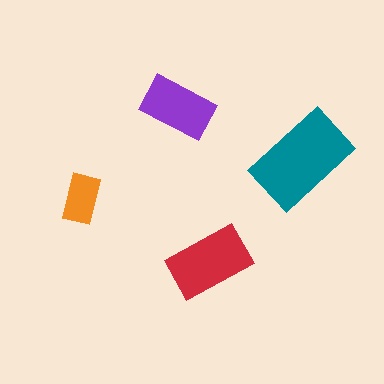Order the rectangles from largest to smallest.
the teal one, the red one, the purple one, the orange one.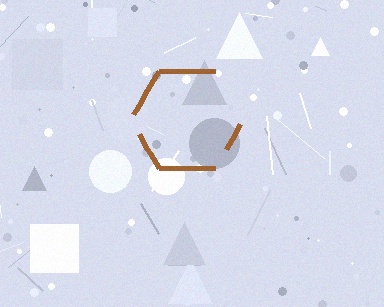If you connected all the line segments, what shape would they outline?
They would outline a hexagon.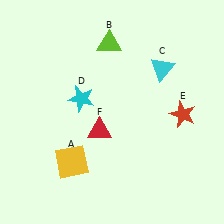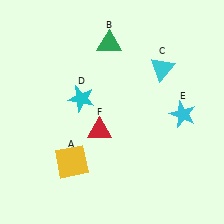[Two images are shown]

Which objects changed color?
B changed from lime to green. E changed from red to cyan.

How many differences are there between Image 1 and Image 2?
There are 2 differences between the two images.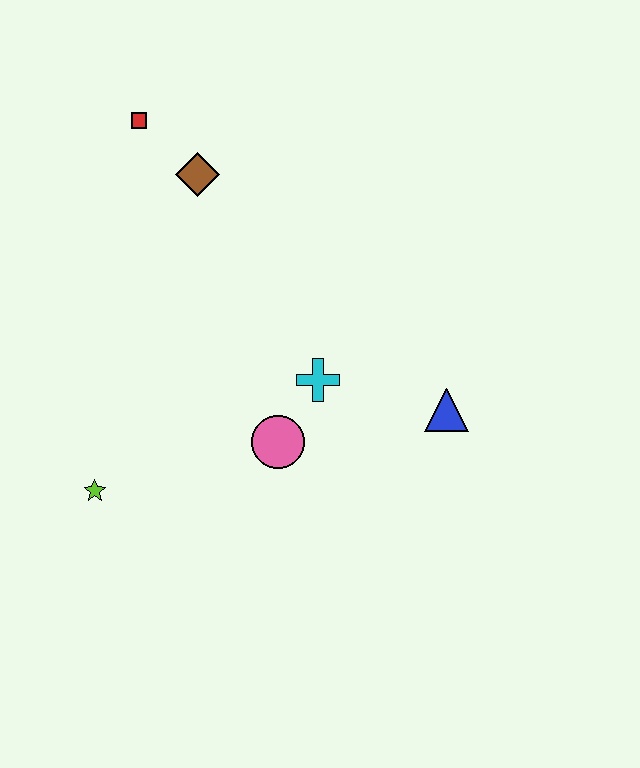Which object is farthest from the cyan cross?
The red square is farthest from the cyan cross.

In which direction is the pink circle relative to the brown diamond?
The pink circle is below the brown diamond.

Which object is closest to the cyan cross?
The pink circle is closest to the cyan cross.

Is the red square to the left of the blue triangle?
Yes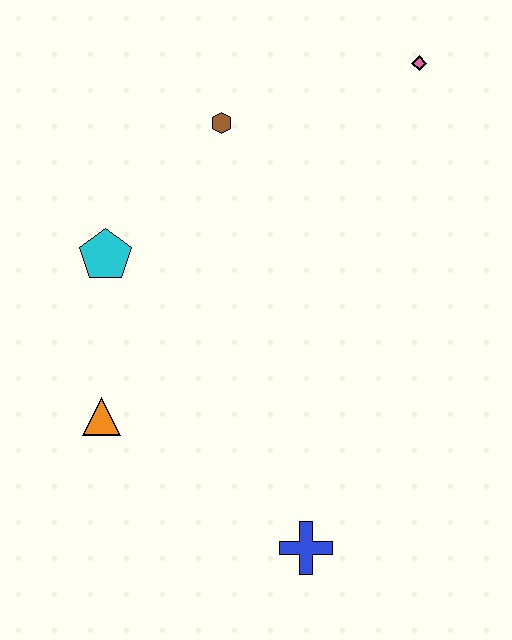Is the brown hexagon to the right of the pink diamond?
No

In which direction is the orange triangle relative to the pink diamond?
The orange triangle is below the pink diamond.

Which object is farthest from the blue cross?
The pink diamond is farthest from the blue cross.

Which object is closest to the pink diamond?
The brown hexagon is closest to the pink diamond.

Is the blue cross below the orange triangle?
Yes